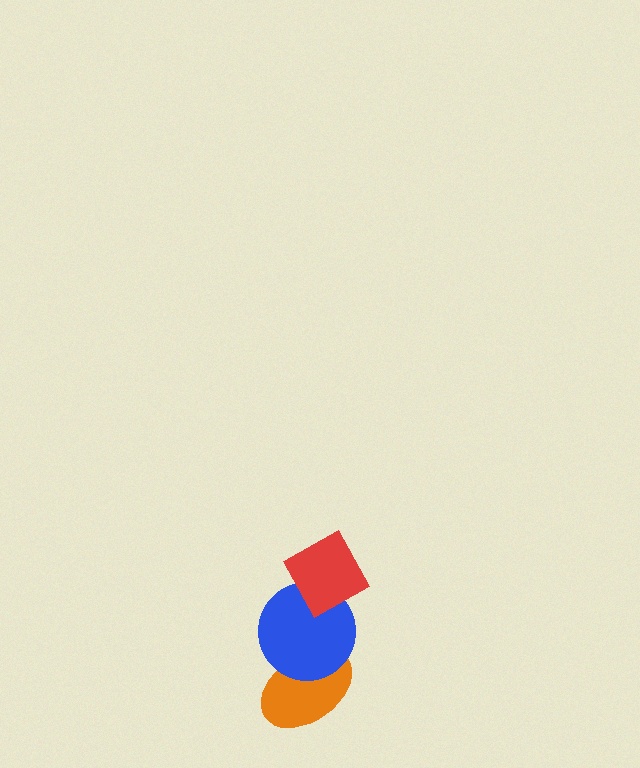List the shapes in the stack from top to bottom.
From top to bottom: the red diamond, the blue circle, the orange ellipse.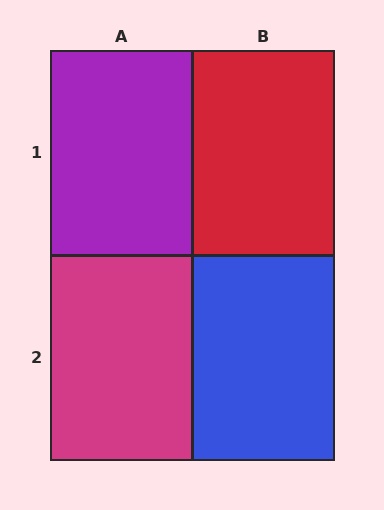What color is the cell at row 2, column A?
Magenta.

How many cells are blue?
1 cell is blue.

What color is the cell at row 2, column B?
Blue.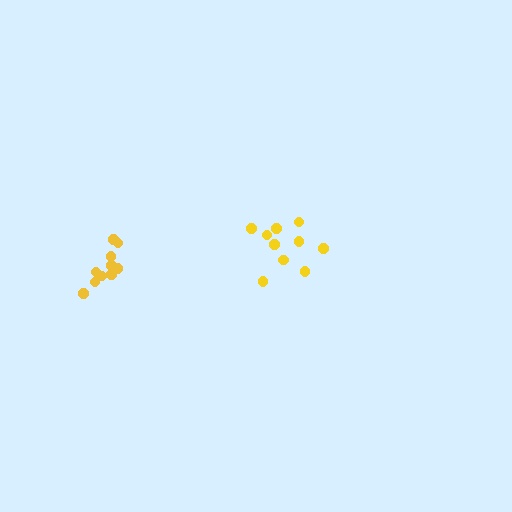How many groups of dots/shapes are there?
There are 2 groups.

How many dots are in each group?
Group 1: 10 dots, Group 2: 10 dots (20 total).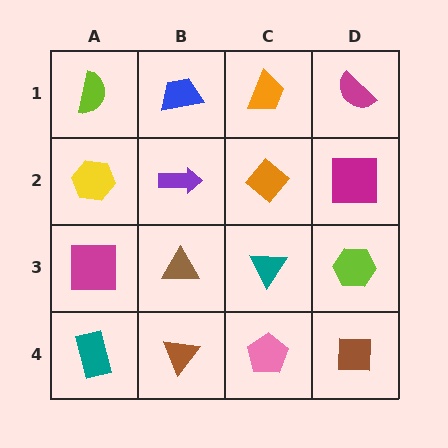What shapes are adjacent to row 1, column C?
An orange diamond (row 2, column C), a blue trapezoid (row 1, column B), a magenta semicircle (row 1, column D).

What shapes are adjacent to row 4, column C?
A teal triangle (row 3, column C), a brown triangle (row 4, column B), a brown square (row 4, column D).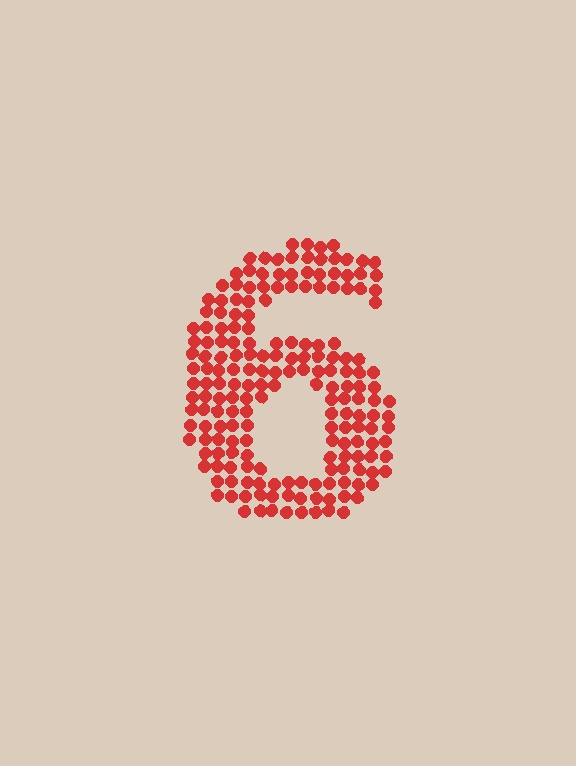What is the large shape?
The large shape is the digit 6.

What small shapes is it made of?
It is made of small circles.